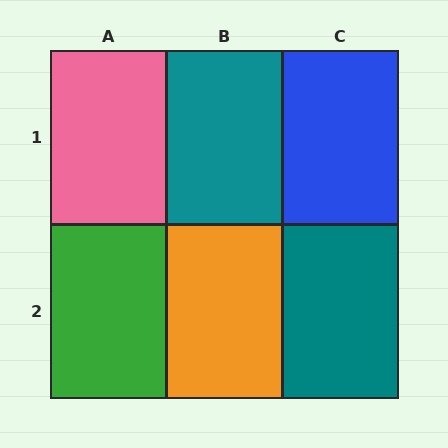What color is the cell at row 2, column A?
Green.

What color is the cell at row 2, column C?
Teal.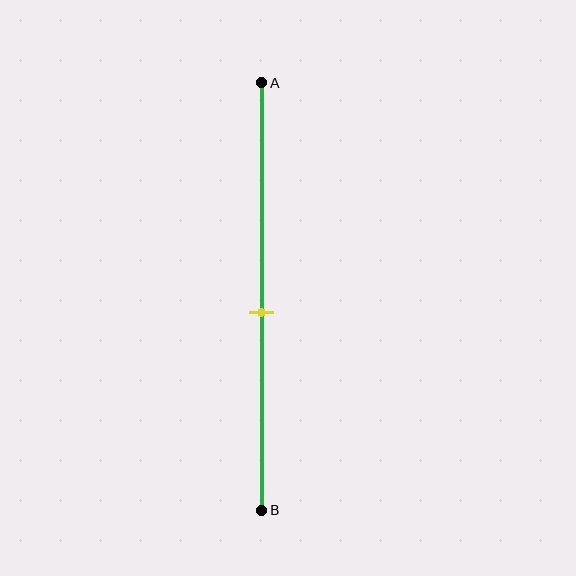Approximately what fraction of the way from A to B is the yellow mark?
The yellow mark is approximately 55% of the way from A to B.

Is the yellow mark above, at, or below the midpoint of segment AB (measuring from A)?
The yellow mark is below the midpoint of segment AB.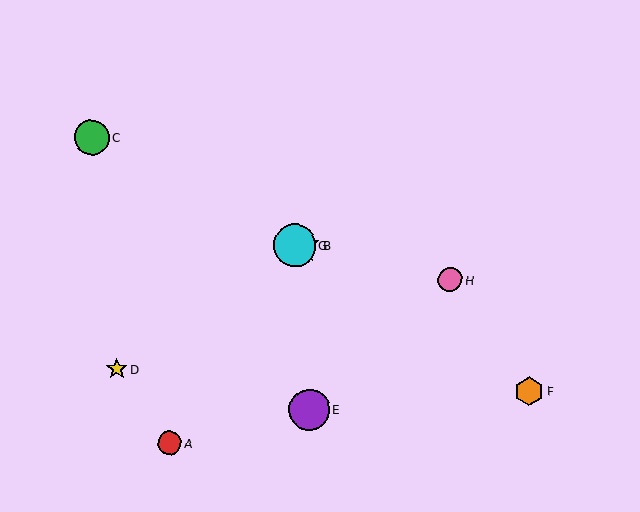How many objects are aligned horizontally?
2 objects (B, G) are aligned horizontally.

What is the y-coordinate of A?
Object A is at y≈443.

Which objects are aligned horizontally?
Objects B, G are aligned horizontally.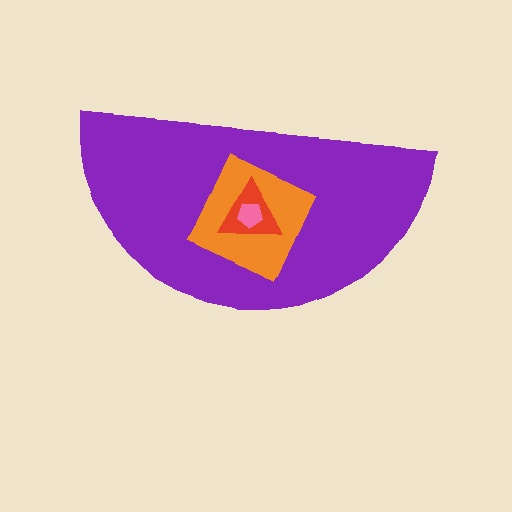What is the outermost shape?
The purple semicircle.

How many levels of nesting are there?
4.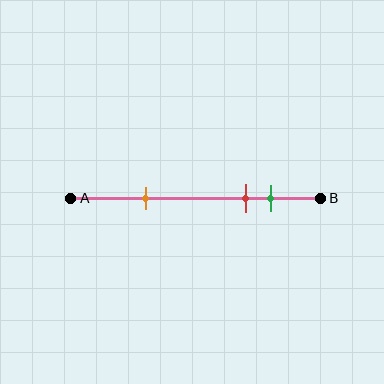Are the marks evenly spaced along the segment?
No, the marks are not evenly spaced.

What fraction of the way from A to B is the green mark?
The green mark is approximately 80% (0.8) of the way from A to B.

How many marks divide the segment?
There are 3 marks dividing the segment.